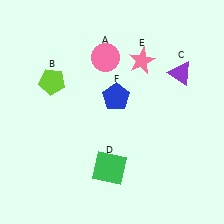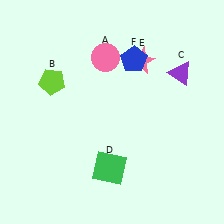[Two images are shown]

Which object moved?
The blue pentagon (F) moved up.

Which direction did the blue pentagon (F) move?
The blue pentagon (F) moved up.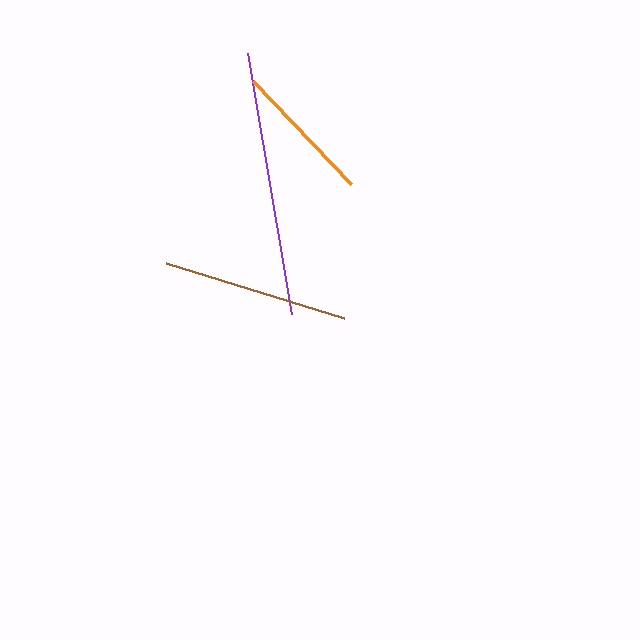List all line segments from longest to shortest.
From longest to shortest: purple, brown, orange.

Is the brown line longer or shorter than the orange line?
The brown line is longer than the orange line.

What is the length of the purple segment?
The purple segment is approximately 264 pixels long.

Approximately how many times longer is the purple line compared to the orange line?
The purple line is approximately 1.9 times the length of the orange line.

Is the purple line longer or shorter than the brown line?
The purple line is longer than the brown line.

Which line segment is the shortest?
The orange line is the shortest at approximately 142 pixels.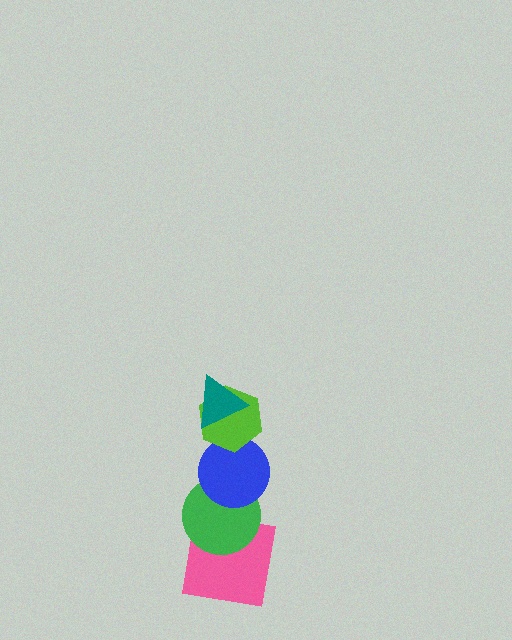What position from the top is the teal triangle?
The teal triangle is 1st from the top.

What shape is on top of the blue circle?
The lime hexagon is on top of the blue circle.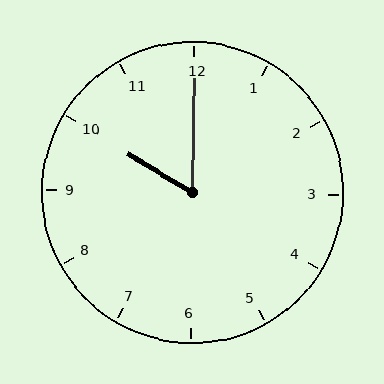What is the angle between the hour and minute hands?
Approximately 60 degrees.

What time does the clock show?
10:00.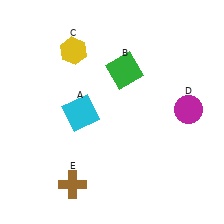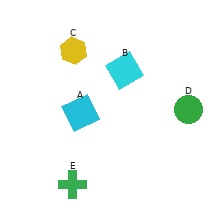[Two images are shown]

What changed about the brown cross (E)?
In Image 1, E is brown. In Image 2, it changed to green.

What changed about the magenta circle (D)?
In Image 1, D is magenta. In Image 2, it changed to green.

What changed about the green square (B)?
In Image 1, B is green. In Image 2, it changed to cyan.